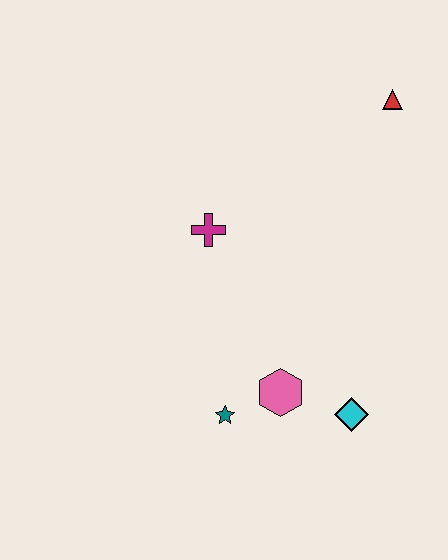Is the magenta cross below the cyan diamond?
No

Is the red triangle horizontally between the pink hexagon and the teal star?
No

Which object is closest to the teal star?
The pink hexagon is closest to the teal star.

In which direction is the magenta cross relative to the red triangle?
The magenta cross is to the left of the red triangle.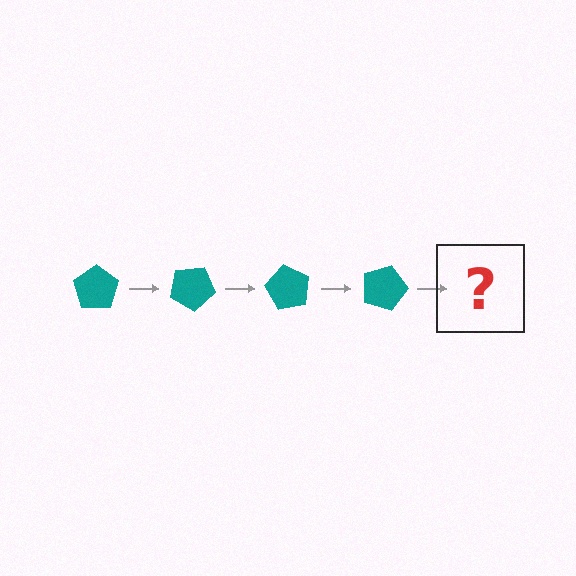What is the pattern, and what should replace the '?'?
The pattern is that the pentagon rotates 30 degrees each step. The '?' should be a teal pentagon rotated 120 degrees.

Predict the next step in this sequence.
The next step is a teal pentagon rotated 120 degrees.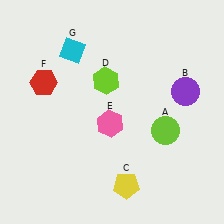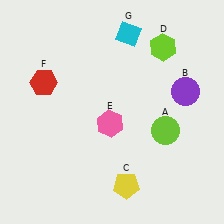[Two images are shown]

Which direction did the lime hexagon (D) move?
The lime hexagon (D) moved right.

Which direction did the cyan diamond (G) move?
The cyan diamond (G) moved right.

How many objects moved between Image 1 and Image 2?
2 objects moved between the two images.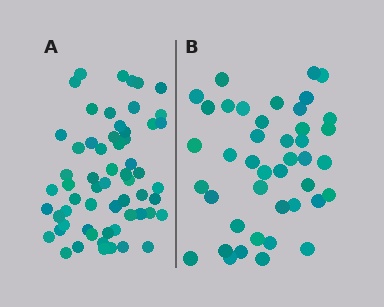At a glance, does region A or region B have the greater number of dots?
Region A (the left region) has more dots.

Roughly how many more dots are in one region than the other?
Region A has approximately 20 more dots than region B.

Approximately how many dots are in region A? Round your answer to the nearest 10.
About 60 dots.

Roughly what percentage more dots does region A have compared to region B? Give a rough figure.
About 45% more.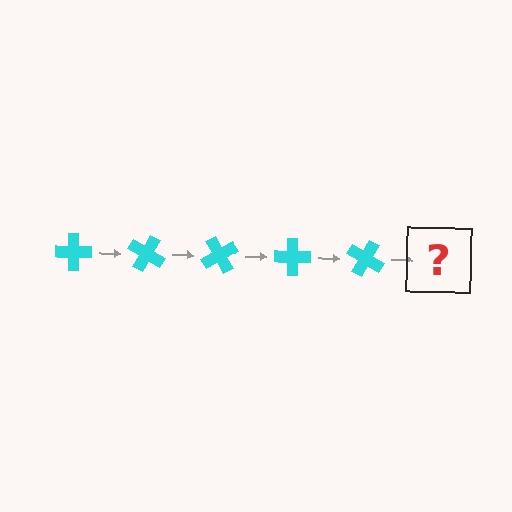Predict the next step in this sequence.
The next step is a cyan cross rotated 150 degrees.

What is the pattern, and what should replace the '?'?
The pattern is that the cross rotates 30 degrees each step. The '?' should be a cyan cross rotated 150 degrees.